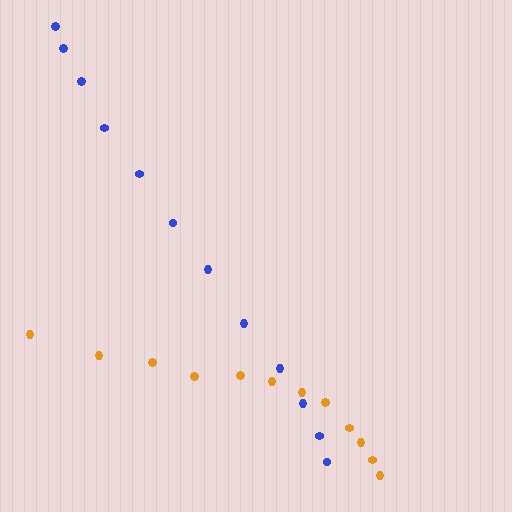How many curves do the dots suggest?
There are 2 distinct paths.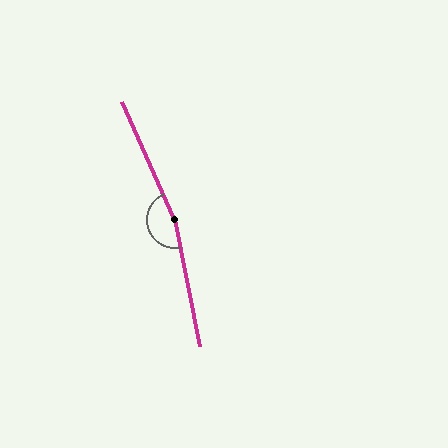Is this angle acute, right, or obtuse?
It is obtuse.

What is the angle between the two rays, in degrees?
Approximately 167 degrees.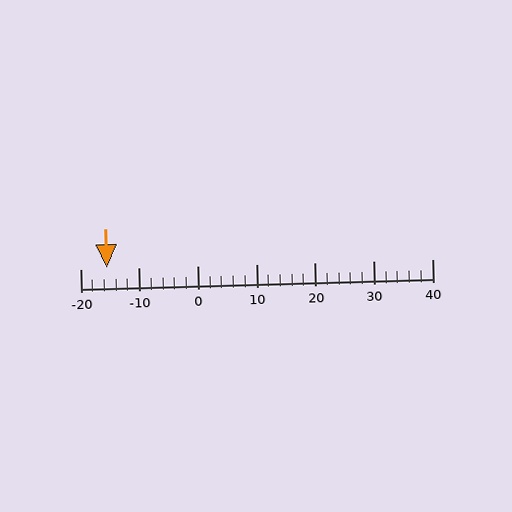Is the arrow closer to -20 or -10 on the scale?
The arrow is closer to -20.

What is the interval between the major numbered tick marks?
The major tick marks are spaced 10 units apart.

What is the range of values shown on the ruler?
The ruler shows values from -20 to 40.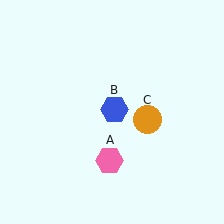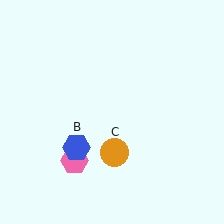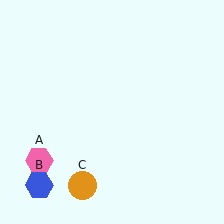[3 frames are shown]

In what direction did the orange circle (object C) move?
The orange circle (object C) moved down and to the left.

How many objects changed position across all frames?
3 objects changed position: pink hexagon (object A), blue hexagon (object B), orange circle (object C).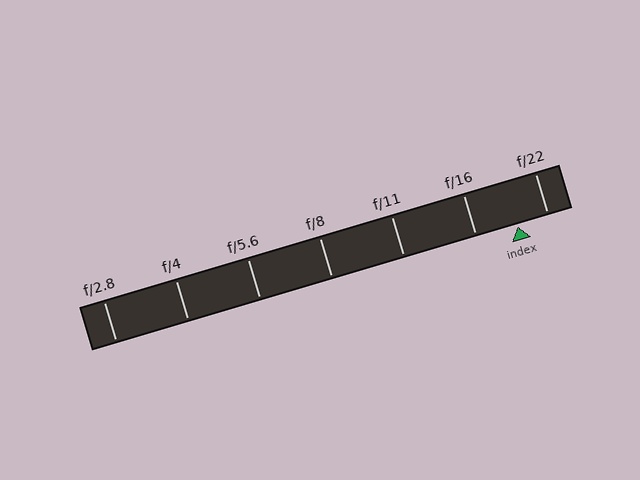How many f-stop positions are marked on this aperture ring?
There are 7 f-stop positions marked.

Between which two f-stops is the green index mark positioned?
The index mark is between f/16 and f/22.